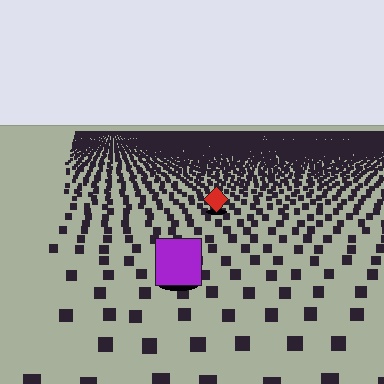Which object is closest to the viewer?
The purple square is closest. The texture marks near it are larger and more spread out.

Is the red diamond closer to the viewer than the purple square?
No. The purple square is closer — you can tell from the texture gradient: the ground texture is coarser near it.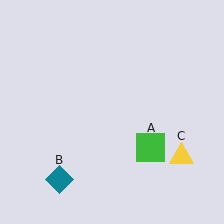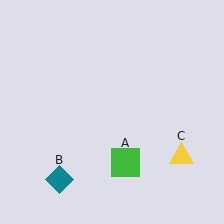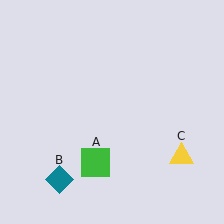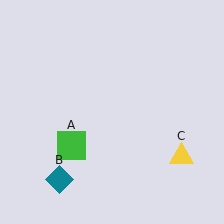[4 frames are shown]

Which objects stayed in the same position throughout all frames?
Teal diamond (object B) and yellow triangle (object C) remained stationary.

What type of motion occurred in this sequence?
The green square (object A) rotated clockwise around the center of the scene.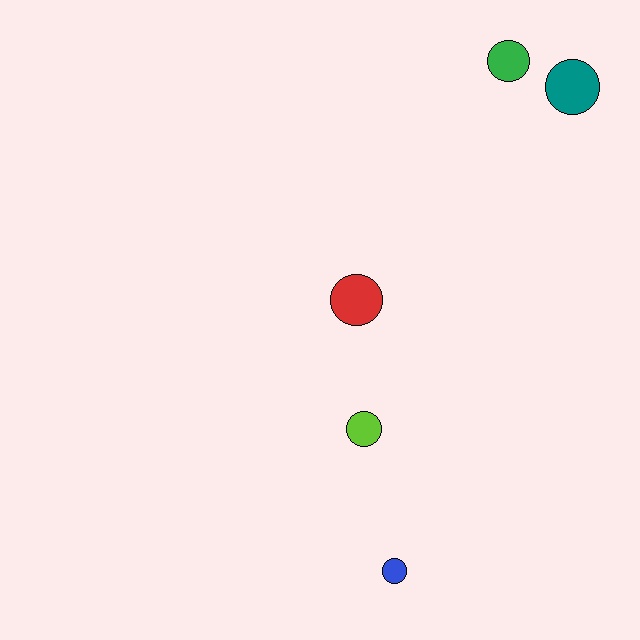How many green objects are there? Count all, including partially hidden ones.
There is 1 green object.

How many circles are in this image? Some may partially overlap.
There are 5 circles.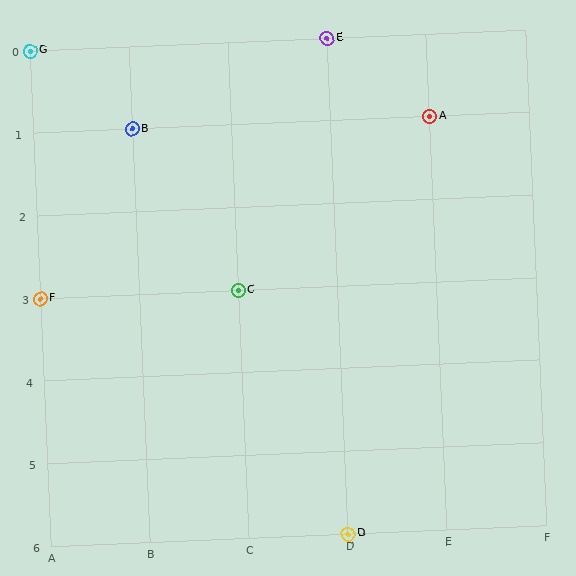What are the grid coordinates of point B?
Point B is at grid coordinates (B, 1).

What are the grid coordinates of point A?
Point A is at grid coordinates (E, 1).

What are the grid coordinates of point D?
Point D is at grid coordinates (D, 6).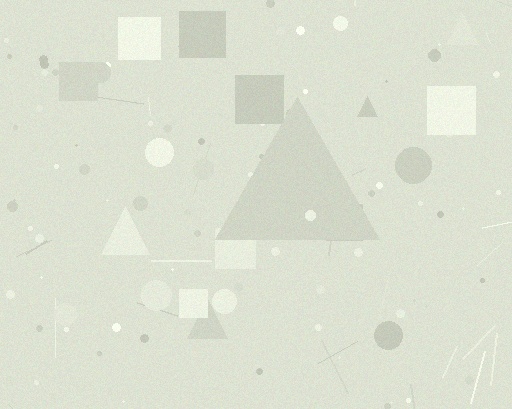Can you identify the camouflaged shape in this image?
The camouflaged shape is a triangle.